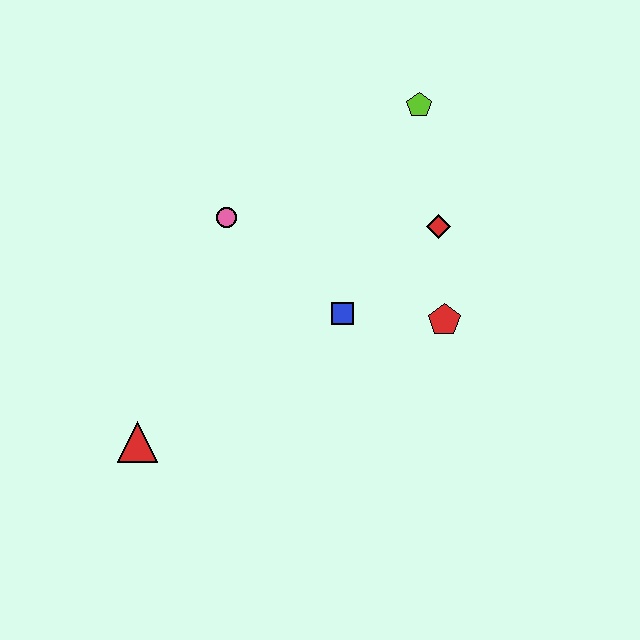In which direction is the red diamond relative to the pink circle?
The red diamond is to the right of the pink circle.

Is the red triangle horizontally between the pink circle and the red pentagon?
No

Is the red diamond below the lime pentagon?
Yes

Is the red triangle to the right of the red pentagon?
No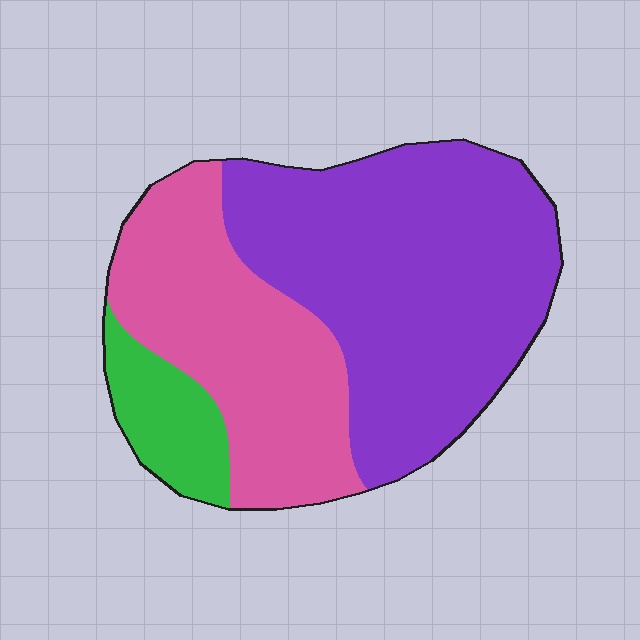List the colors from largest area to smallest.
From largest to smallest: purple, pink, green.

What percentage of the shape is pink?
Pink takes up about one third (1/3) of the shape.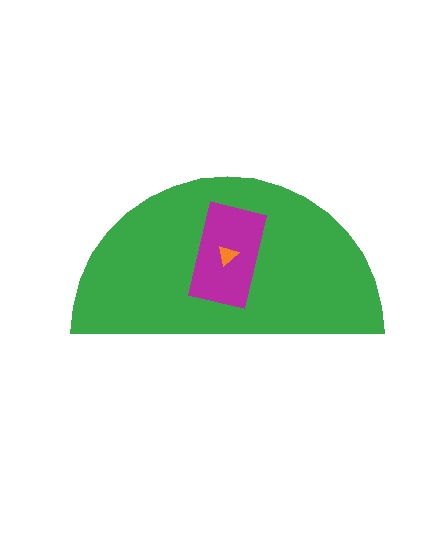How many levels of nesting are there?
3.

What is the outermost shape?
The green semicircle.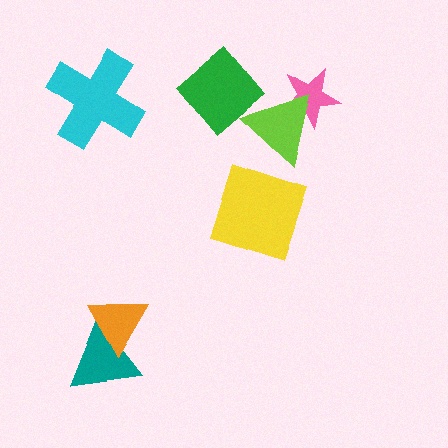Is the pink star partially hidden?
Yes, it is partially covered by another shape.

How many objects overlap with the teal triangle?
1 object overlaps with the teal triangle.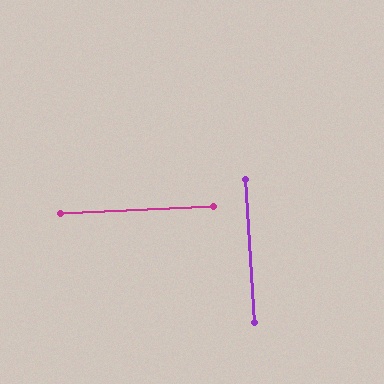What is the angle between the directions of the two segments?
Approximately 89 degrees.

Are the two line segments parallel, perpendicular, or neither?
Perpendicular — they meet at approximately 89°.